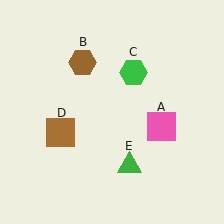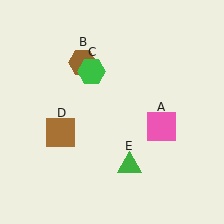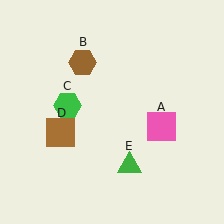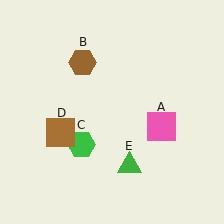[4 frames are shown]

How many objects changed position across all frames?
1 object changed position: green hexagon (object C).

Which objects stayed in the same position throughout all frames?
Pink square (object A) and brown hexagon (object B) and brown square (object D) and green triangle (object E) remained stationary.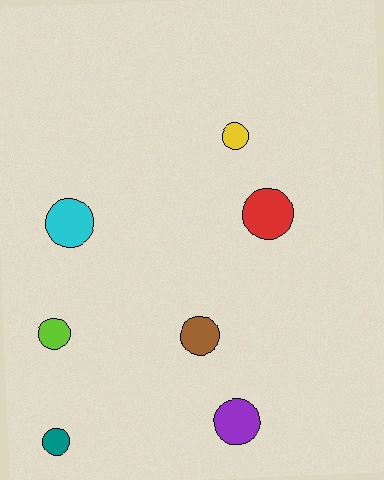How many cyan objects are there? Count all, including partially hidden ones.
There is 1 cyan object.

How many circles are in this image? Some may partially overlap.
There are 7 circles.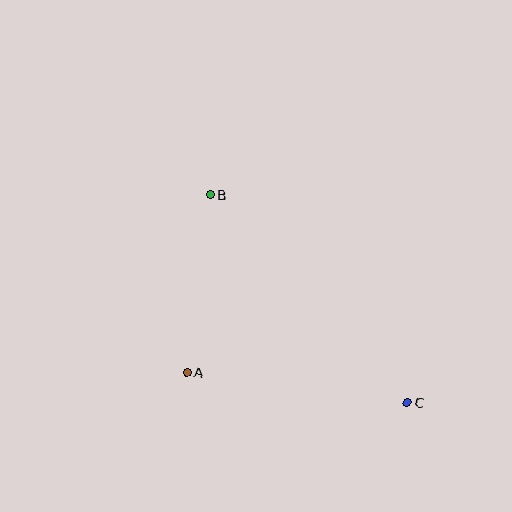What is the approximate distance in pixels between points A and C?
The distance between A and C is approximately 222 pixels.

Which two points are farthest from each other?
Points B and C are farthest from each other.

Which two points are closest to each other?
Points A and B are closest to each other.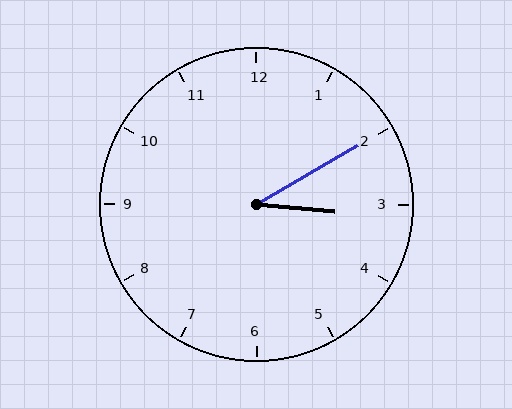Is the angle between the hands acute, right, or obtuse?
It is acute.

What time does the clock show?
3:10.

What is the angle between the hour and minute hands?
Approximately 35 degrees.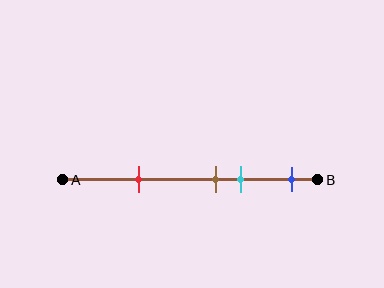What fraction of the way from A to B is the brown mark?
The brown mark is approximately 60% (0.6) of the way from A to B.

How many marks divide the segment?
There are 4 marks dividing the segment.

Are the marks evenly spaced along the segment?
No, the marks are not evenly spaced.